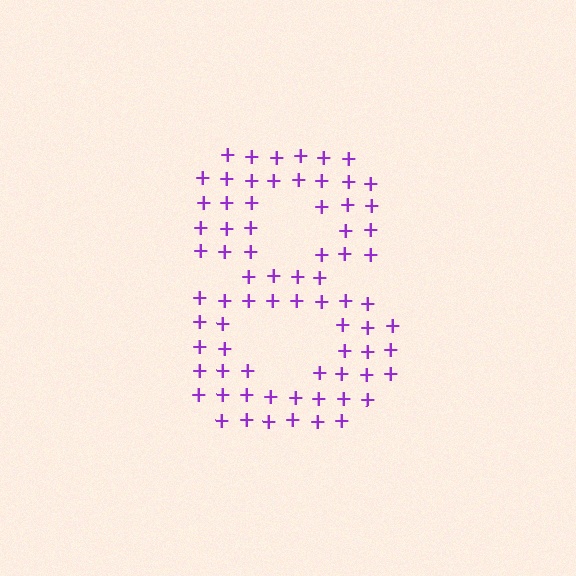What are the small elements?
The small elements are plus signs.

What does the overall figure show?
The overall figure shows the digit 8.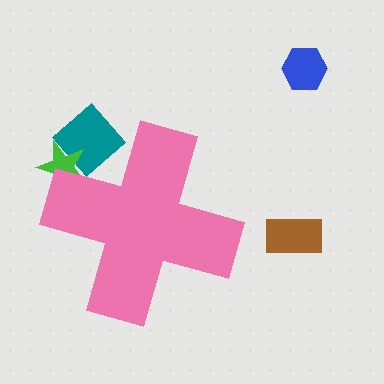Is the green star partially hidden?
Yes, the green star is partially hidden behind the pink cross.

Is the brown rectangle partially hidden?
No, the brown rectangle is fully visible.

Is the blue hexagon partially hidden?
No, the blue hexagon is fully visible.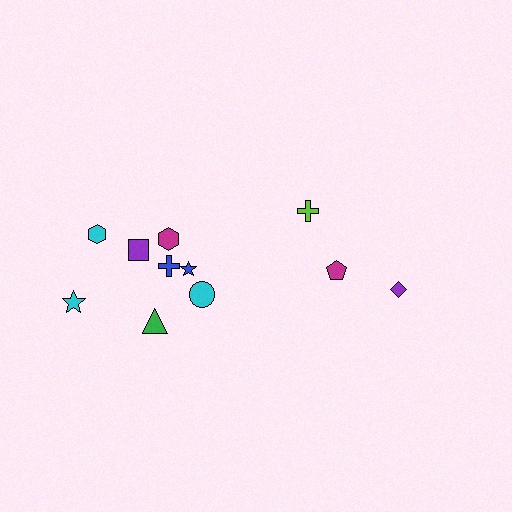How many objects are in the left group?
There are 8 objects.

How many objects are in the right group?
There are 3 objects.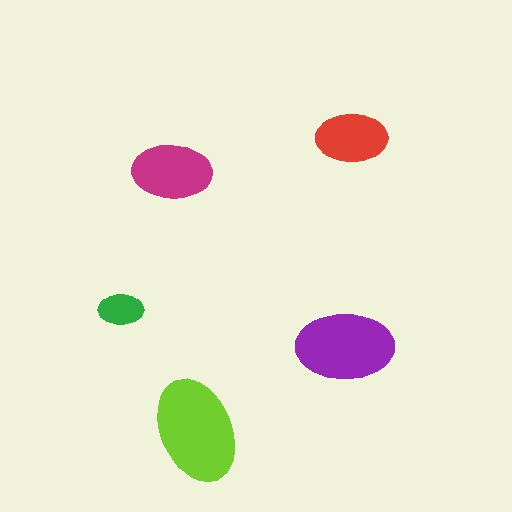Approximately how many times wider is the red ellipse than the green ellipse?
About 1.5 times wider.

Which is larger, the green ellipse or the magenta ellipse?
The magenta one.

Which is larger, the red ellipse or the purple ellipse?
The purple one.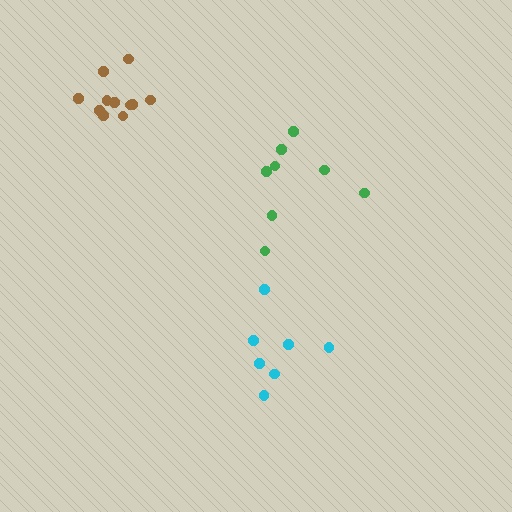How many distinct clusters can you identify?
There are 3 distinct clusters.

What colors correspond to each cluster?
The clusters are colored: green, cyan, brown.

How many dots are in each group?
Group 1: 8 dots, Group 2: 7 dots, Group 3: 11 dots (26 total).